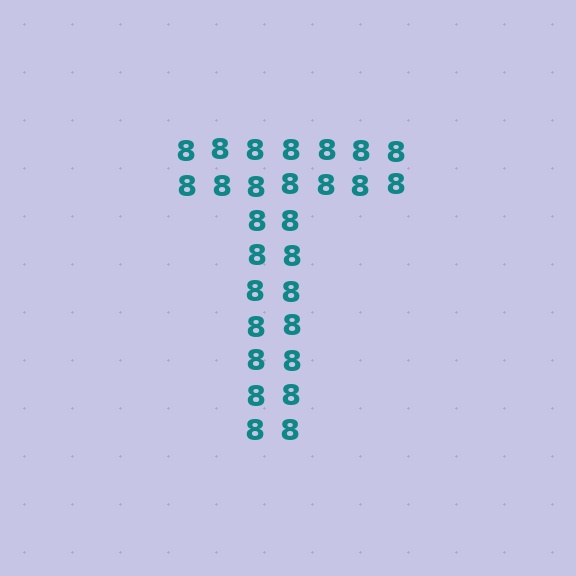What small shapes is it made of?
It is made of small digit 8's.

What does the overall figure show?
The overall figure shows the letter T.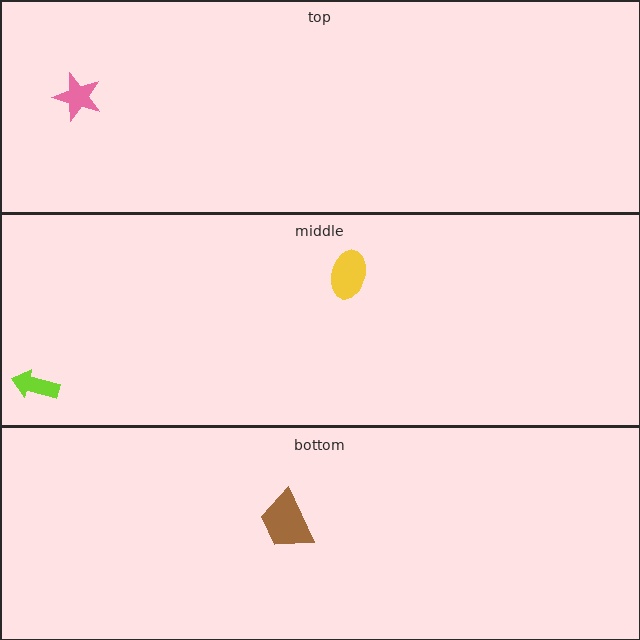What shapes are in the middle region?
The yellow ellipse, the lime arrow.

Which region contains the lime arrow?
The middle region.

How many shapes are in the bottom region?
1.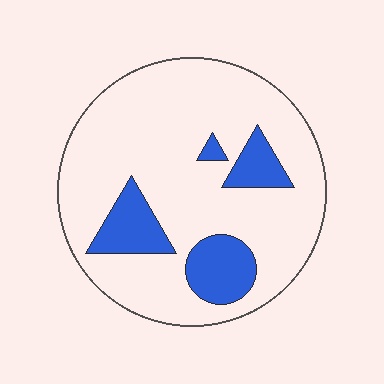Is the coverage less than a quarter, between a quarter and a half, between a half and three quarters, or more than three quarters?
Less than a quarter.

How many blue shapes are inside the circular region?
4.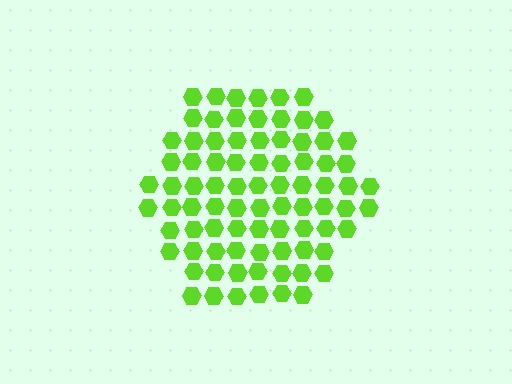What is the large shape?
The large shape is a hexagon.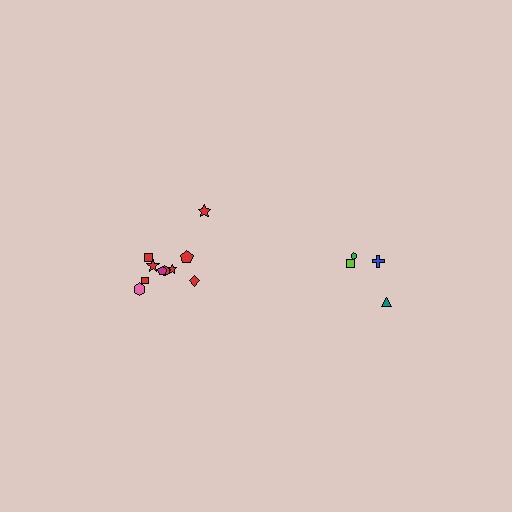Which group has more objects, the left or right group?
The left group.